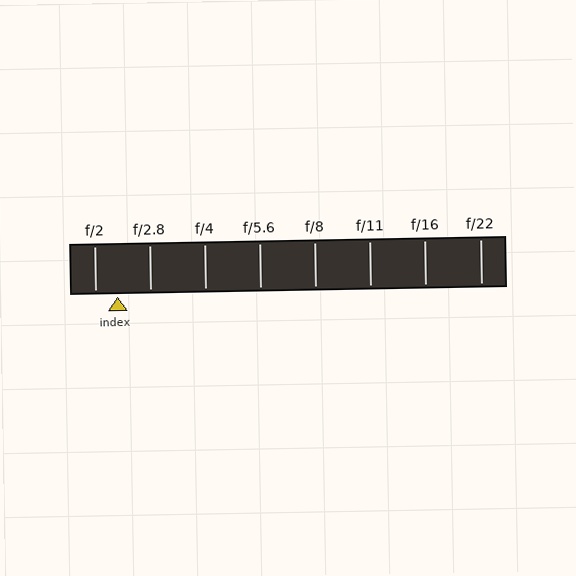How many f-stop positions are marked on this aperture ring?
There are 8 f-stop positions marked.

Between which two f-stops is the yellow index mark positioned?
The index mark is between f/2 and f/2.8.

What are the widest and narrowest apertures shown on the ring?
The widest aperture shown is f/2 and the narrowest is f/22.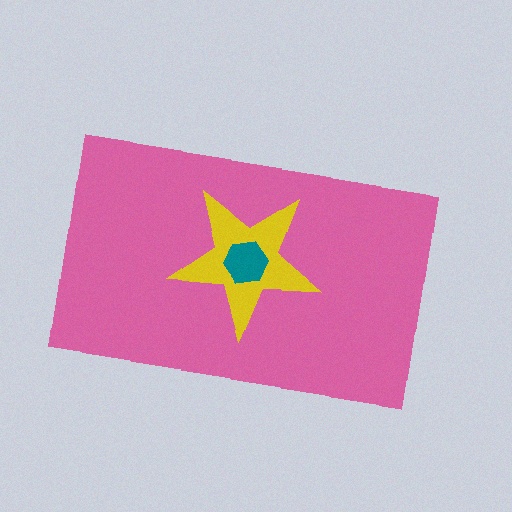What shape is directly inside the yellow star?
The teal hexagon.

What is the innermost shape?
The teal hexagon.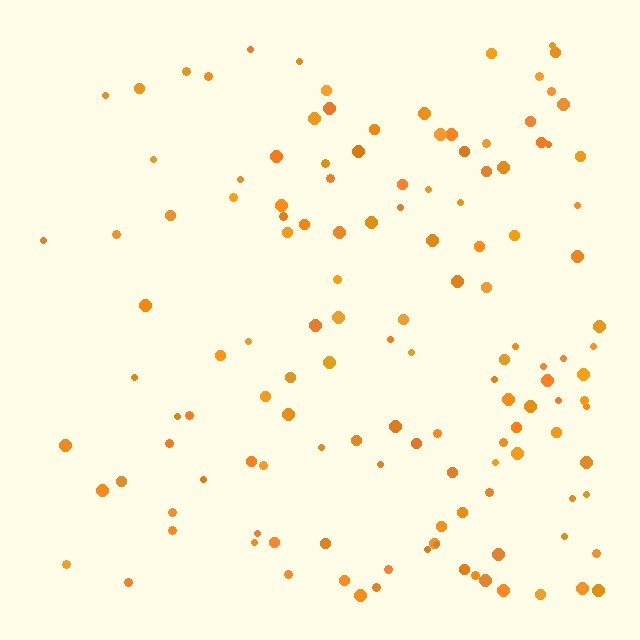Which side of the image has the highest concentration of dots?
The right.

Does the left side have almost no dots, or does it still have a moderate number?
Still a moderate number, just noticeably fewer than the right.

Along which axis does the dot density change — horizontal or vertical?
Horizontal.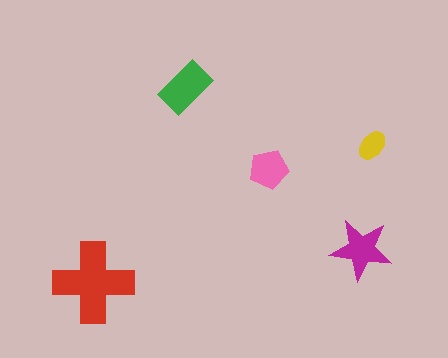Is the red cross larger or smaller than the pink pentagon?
Larger.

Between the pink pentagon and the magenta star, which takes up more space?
The magenta star.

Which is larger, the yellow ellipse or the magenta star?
The magenta star.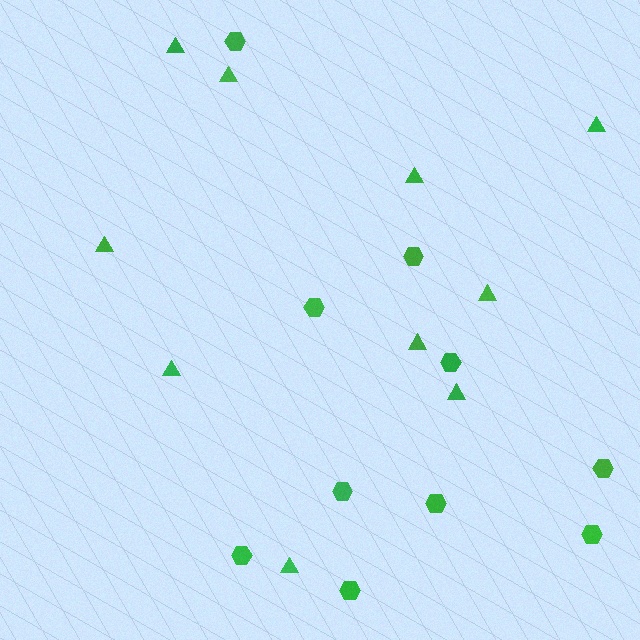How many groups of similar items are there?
There are 2 groups: one group of hexagons (10) and one group of triangles (10).